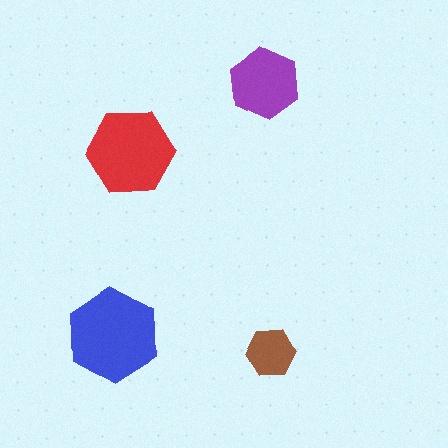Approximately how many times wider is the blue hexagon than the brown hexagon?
About 2 times wider.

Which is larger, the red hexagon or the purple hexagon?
The red one.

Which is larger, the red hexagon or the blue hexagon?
The blue one.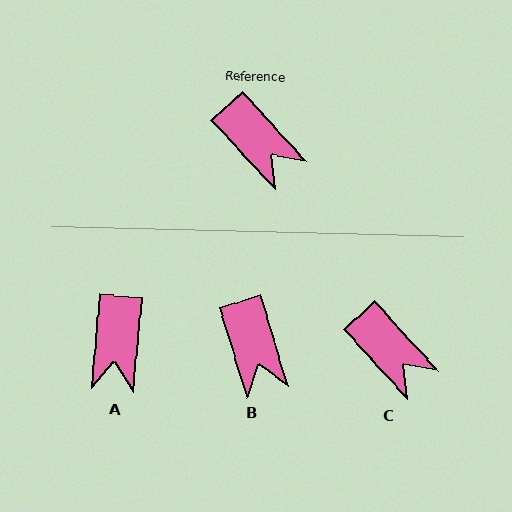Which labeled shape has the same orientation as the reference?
C.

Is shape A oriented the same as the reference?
No, it is off by about 48 degrees.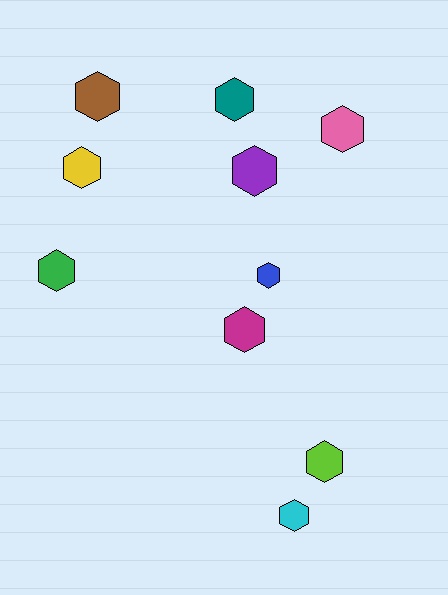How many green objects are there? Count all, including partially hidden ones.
There is 1 green object.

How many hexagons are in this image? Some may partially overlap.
There are 10 hexagons.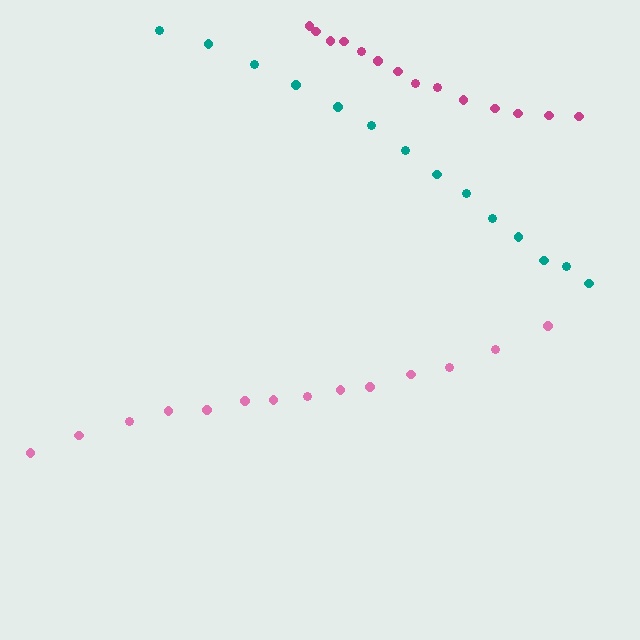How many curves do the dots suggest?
There are 3 distinct paths.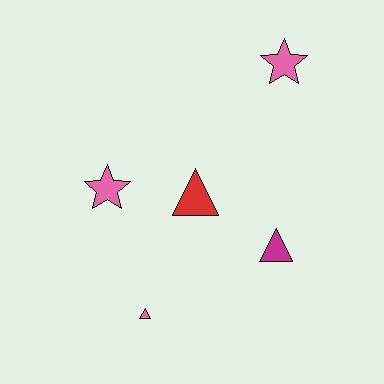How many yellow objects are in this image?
There are no yellow objects.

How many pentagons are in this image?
There are no pentagons.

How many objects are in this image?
There are 5 objects.